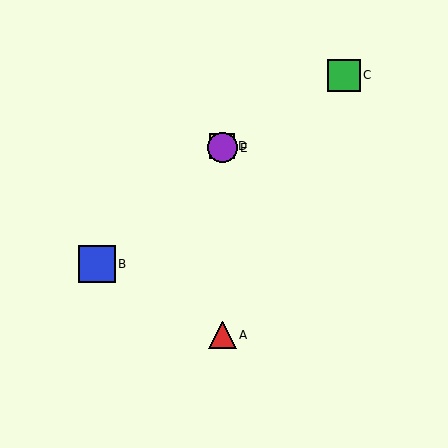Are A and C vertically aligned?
No, A is at x≈222 and C is at x≈344.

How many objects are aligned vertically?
3 objects (A, D, E) are aligned vertically.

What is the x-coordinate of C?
Object C is at x≈344.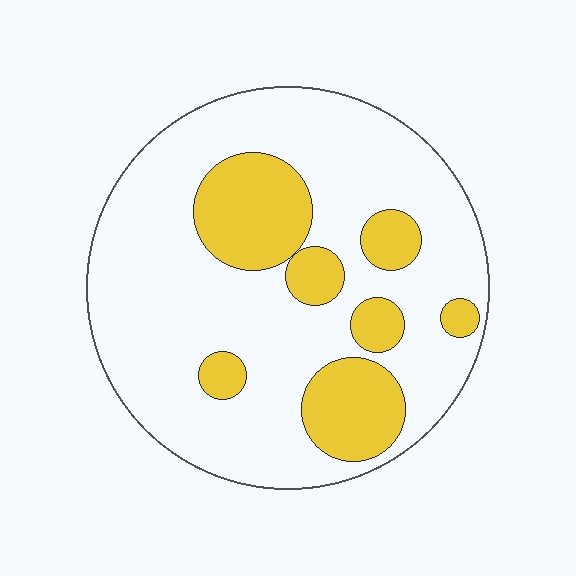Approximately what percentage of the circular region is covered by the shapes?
Approximately 25%.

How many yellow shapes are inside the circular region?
7.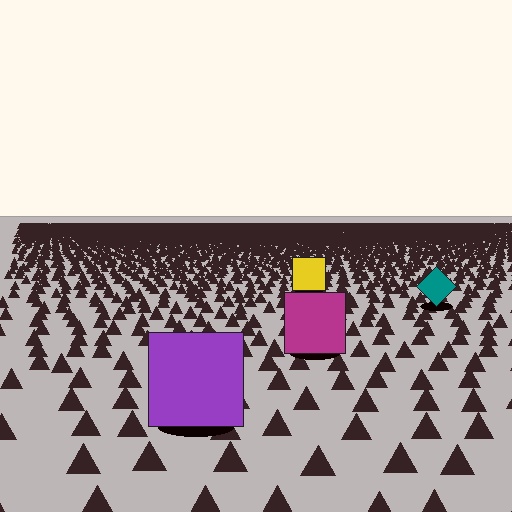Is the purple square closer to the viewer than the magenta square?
Yes. The purple square is closer — you can tell from the texture gradient: the ground texture is coarser near it.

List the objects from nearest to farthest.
From nearest to farthest: the purple square, the magenta square, the teal diamond, the yellow square.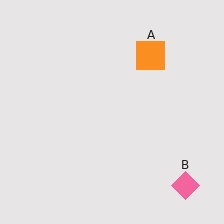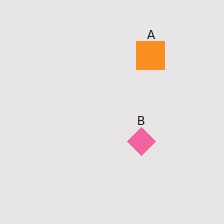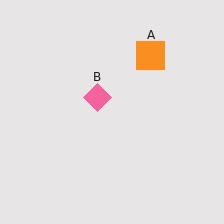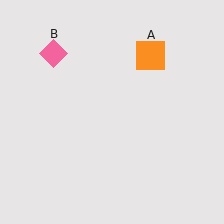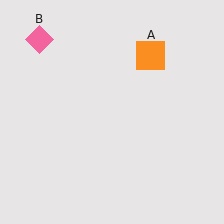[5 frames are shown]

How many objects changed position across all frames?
1 object changed position: pink diamond (object B).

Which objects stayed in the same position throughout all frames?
Orange square (object A) remained stationary.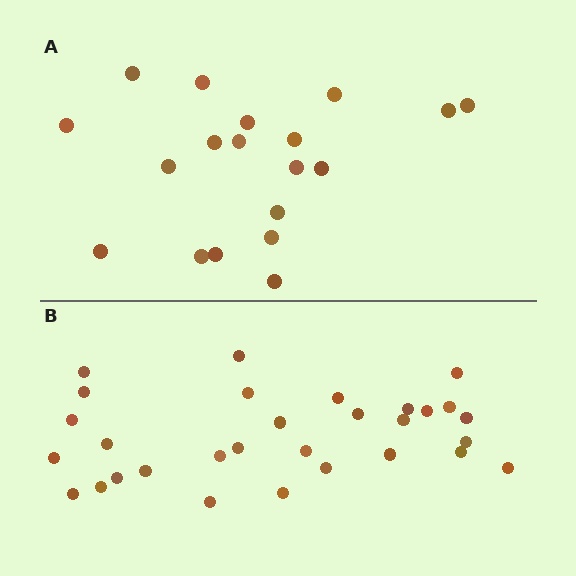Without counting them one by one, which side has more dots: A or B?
Region B (the bottom region) has more dots.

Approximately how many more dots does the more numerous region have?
Region B has roughly 12 or so more dots than region A.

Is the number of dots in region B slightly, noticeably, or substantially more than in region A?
Region B has substantially more. The ratio is roughly 1.6 to 1.